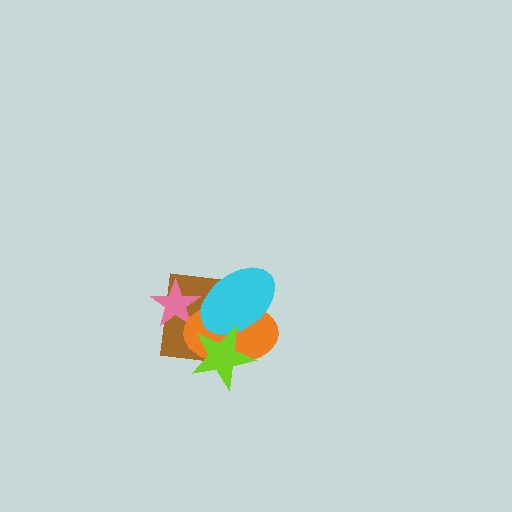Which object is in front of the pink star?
The orange ellipse is in front of the pink star.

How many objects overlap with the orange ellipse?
4 objects overlap with the orange ellipse.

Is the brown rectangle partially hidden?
Yes, it is partially covered by another shape.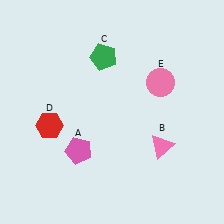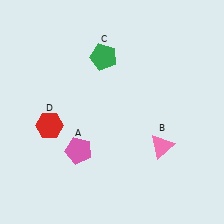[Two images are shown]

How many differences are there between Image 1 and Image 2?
There is 1 difference between the two images.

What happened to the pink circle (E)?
The pink circle (E) was removed in Image 2. It was in the top-right area of Image 1.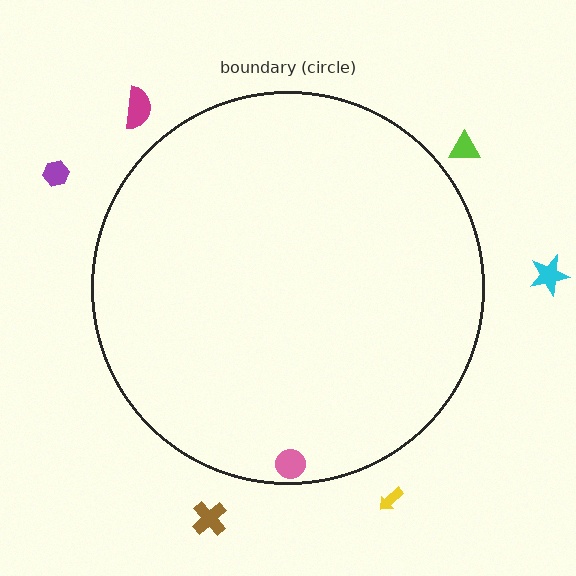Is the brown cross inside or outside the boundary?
Outside.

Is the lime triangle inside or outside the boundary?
Outside.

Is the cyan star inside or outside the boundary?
Outside.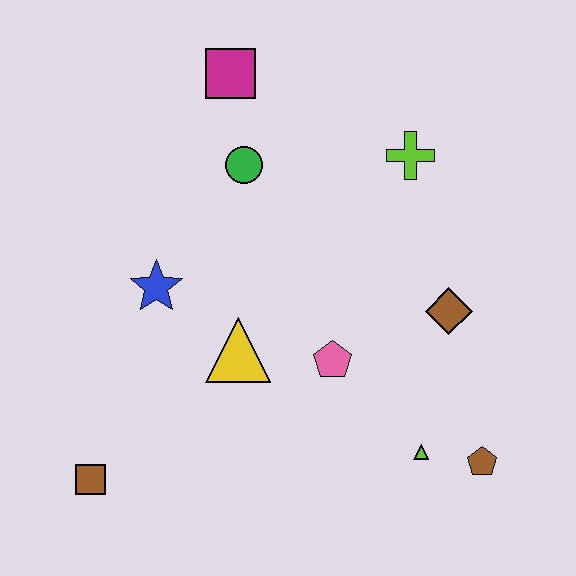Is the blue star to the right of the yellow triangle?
No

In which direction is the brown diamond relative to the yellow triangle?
The brown diamond is to the right of the yellow triangle.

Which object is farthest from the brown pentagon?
The magenta square is farthest from the brown pentagon.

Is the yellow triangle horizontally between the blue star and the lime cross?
Yes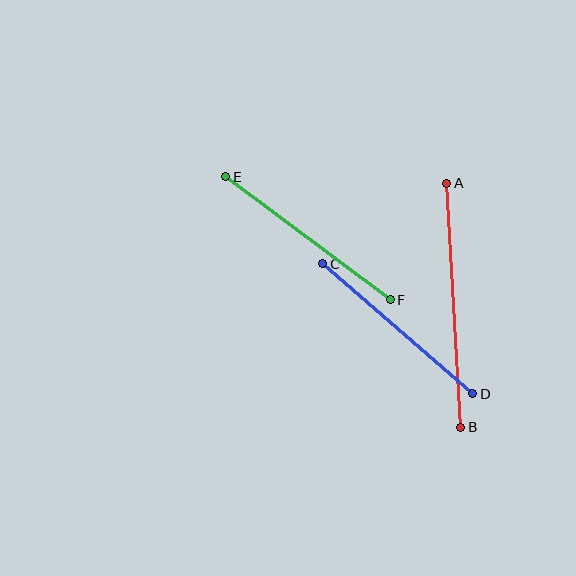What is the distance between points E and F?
The distance is approximately 205 pixels.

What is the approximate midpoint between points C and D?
The midpoint is at approximately (398, 329) pixels.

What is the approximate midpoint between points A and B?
The midpoint is at approximately (454, 305) pixels.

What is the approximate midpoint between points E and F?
The midpoint is at approximately (308, 238) pixels.